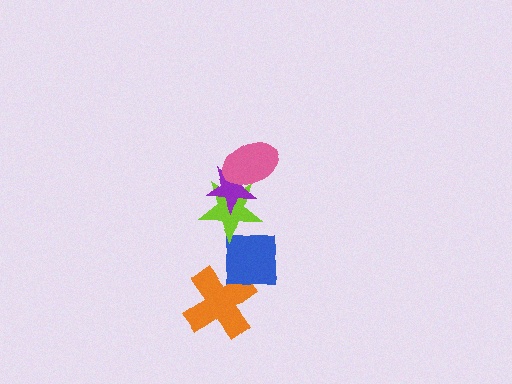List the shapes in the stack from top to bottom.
From top to bottom: the pink ellipse, the purple star, the lime star, the blue square, the orange cross.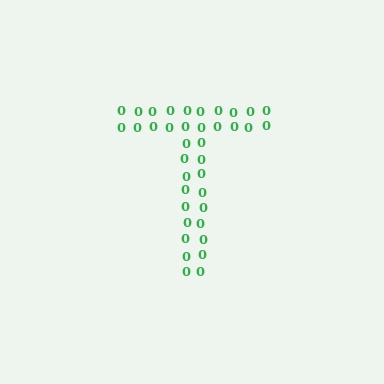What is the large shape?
The large shape is the letter T.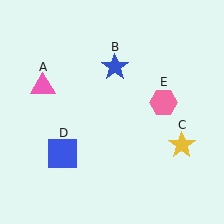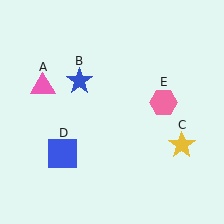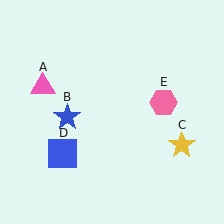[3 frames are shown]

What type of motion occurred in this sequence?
The blue star (object B) rotated counterclockwise around the center of the scene.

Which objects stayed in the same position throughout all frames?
Pink triangle (object A) and yellow star (object C) and blue square (object D) and pink hexagon (object E) remained stationary.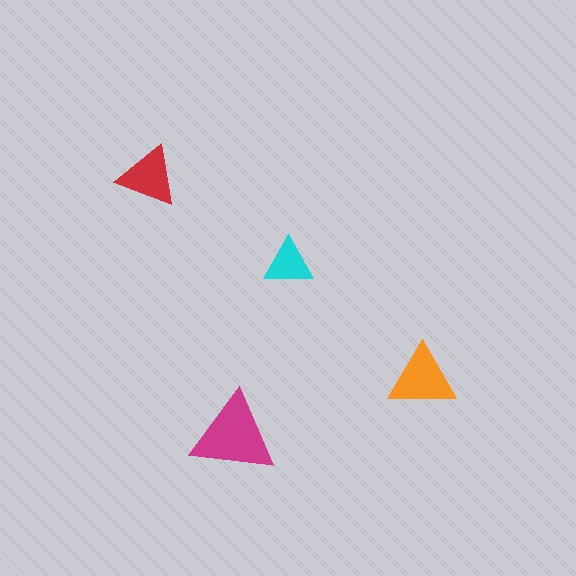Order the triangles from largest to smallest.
the magenta one, the orange one, the red one, the cyan one.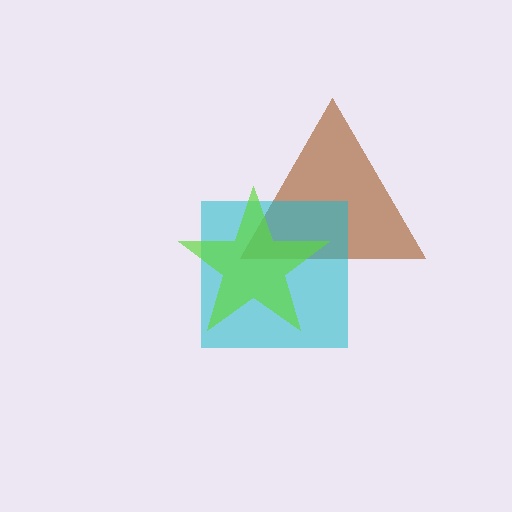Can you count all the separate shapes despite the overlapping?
Yes, there are 3 separate shapes.